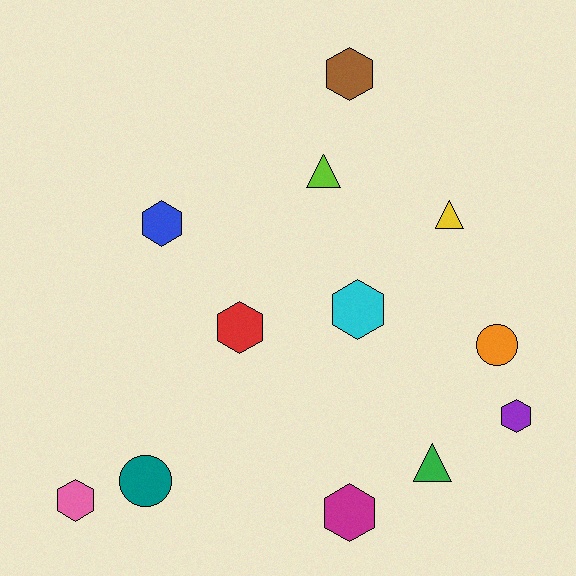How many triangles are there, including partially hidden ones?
There are 3 triangles.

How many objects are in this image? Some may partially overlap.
There are 12 objects.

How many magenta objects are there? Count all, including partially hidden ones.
There is 1 magenta object.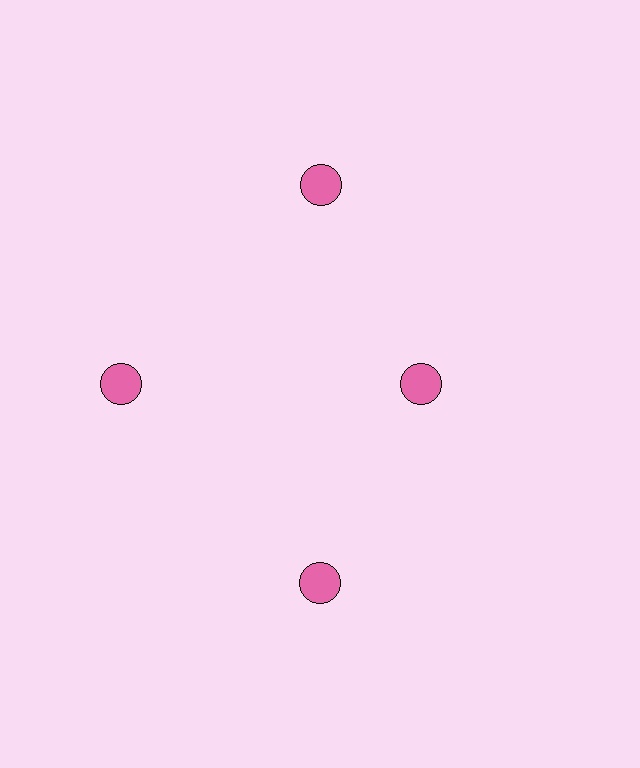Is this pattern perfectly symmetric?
No. The 4 pink circles are arranged in a ring, but one element near the 3 o'clock position is pulled inward toward the center, breaking the 4-fold rotational symmetry.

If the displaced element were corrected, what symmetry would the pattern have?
It would have 4-fold rotational symmetry — the pattern would map onto itself every 90 degrees.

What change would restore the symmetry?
The symmetry would be restored by moving it outward, back onto the ring so that all 4 circles sit at equal angles and equal distance from the center.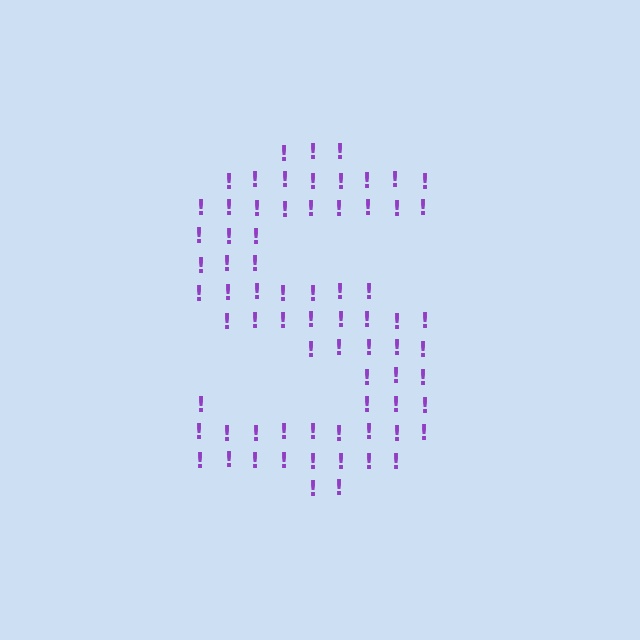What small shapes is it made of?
It is made of small exclamation marks.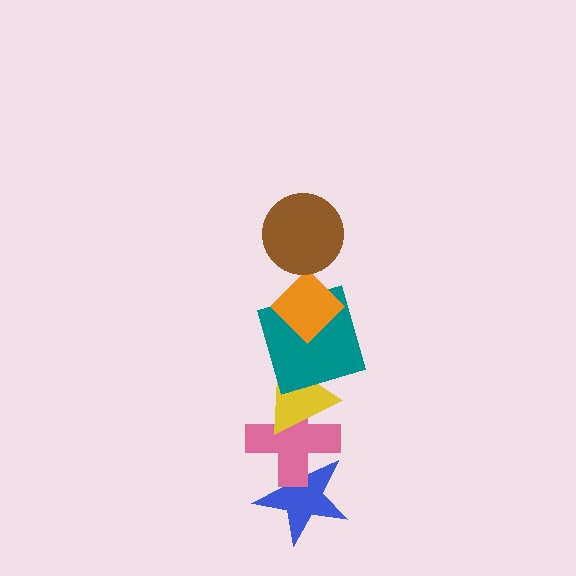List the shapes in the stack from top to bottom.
From top to bottom: the brown circle, the orange diamond, the teal square, the yellow triangle, the pink cross, the blue star.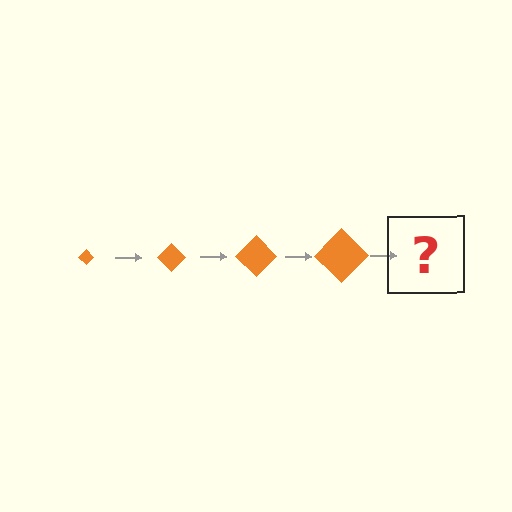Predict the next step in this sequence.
The next step is an orange diamond, larger than the previous one.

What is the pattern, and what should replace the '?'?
The pattern is that the diamond gets progressively larger each step. The '?' should be an orange diamond, larger than the previous one.